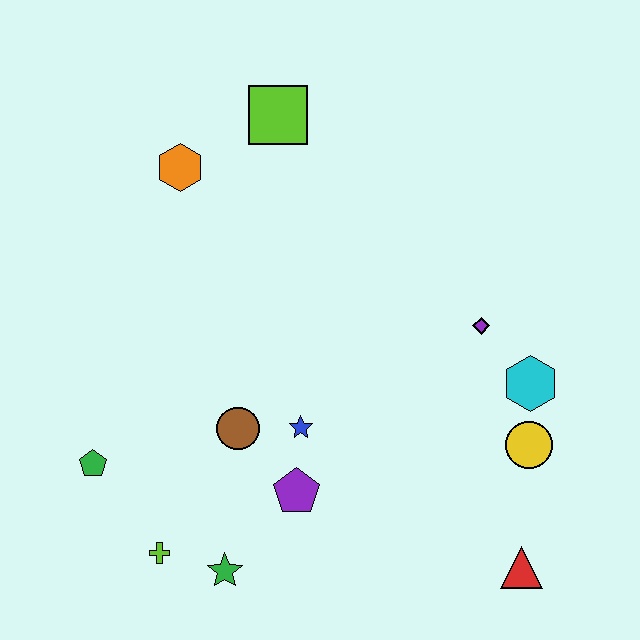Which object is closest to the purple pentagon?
The blue star is closest to the purple pentagon.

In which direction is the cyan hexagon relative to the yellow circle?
The cyan hexagon is above the yellow circle.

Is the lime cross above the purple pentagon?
No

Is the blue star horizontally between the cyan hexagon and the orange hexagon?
Yes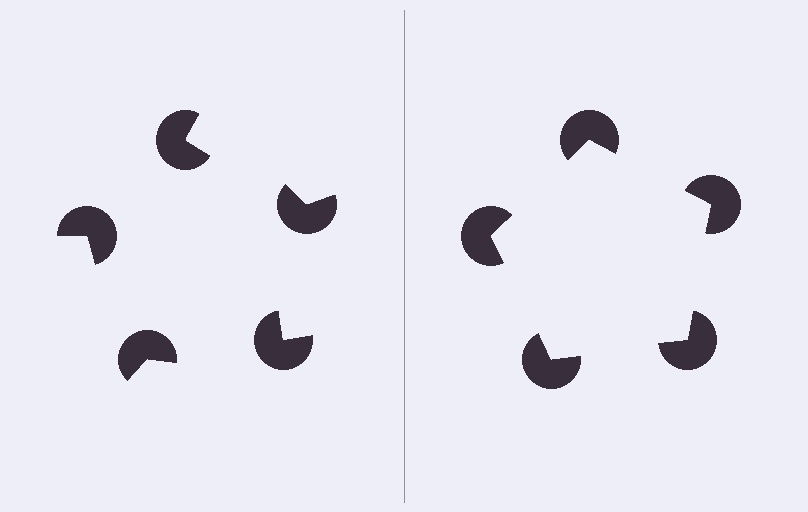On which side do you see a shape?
An illusory pentagon appears on the right side. On the left side the wedge cuts are rotated, so no coherent shape forms.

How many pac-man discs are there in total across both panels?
10 — 5 on each side.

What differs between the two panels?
The pac-man discs are positioned identically on both sides; only the wedge orientations differ. On the right they align to a pentagon; on the left they are misaligned.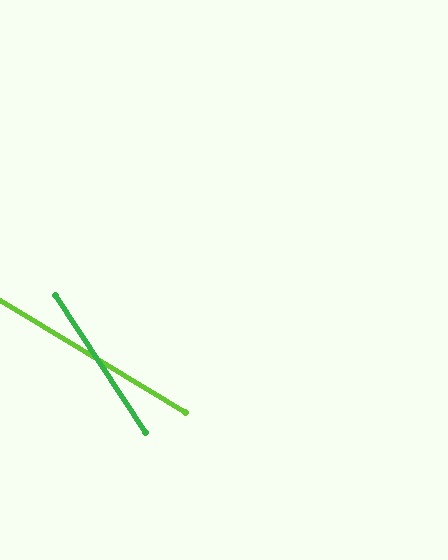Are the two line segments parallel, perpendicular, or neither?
Neither parallel nor perpendicular — they differ by about 26°.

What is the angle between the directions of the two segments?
Approximately 26 degrees.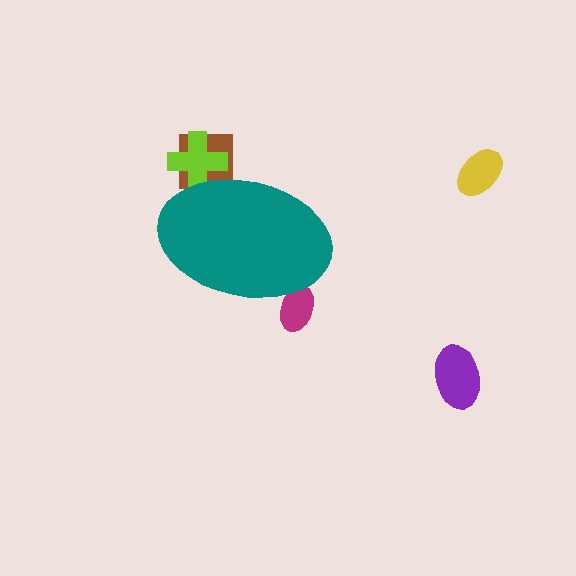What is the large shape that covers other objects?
A teal ellipse.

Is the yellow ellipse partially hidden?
No, the yellow ellipse is fully visible.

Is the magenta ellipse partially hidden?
Yes, the magenta ellipse is partially hidden behind the teal ellipse.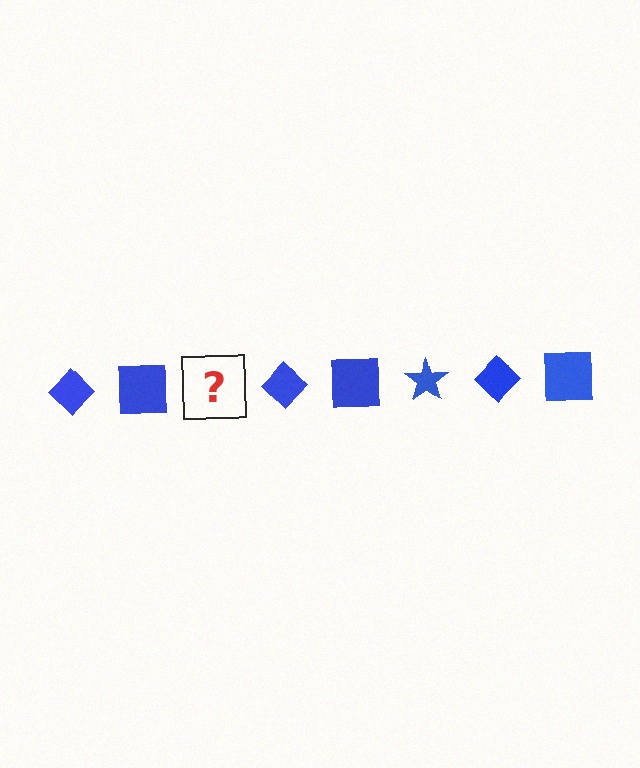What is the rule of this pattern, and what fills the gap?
The rule is that the pattern cycles through diamond, square, star shapes in blue. The gap should be filled with a blue star.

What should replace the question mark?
The question mark should be replaced with a blue star.